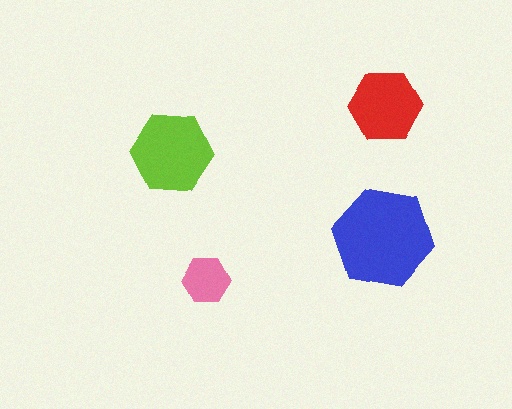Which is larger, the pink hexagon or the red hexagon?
The red one.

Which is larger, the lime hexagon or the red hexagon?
The lime one.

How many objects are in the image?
There are 4 objects in the image.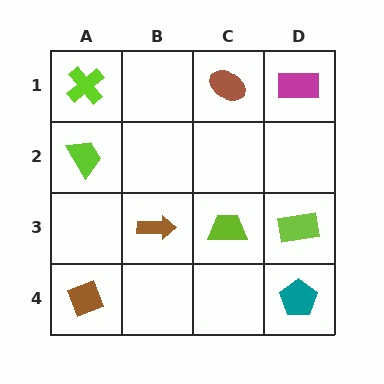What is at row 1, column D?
A magenta rectangle.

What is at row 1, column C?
A brown ellipse.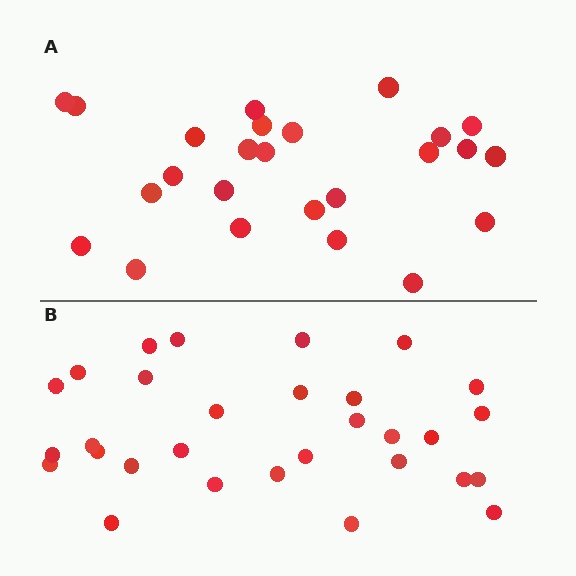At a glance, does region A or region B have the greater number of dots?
Region B (the bottom region) has more dots.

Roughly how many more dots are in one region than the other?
Region B has about 5 more dots than region A.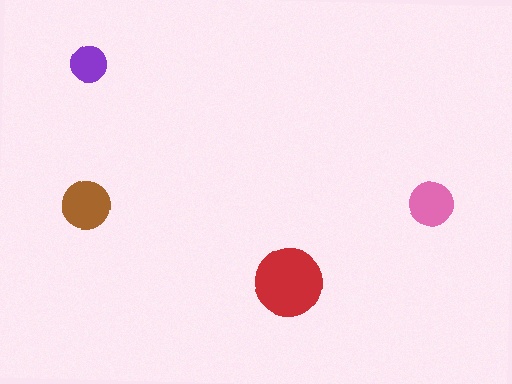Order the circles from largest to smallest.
the red one, the brown one, the pink one, the purple one.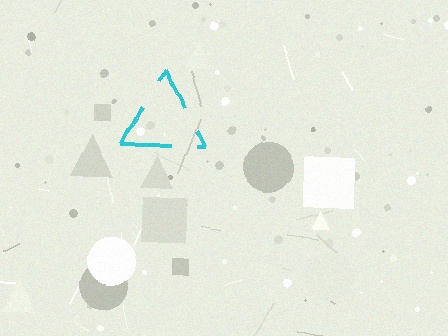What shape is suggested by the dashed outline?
The dashed outline suggests a triangle.